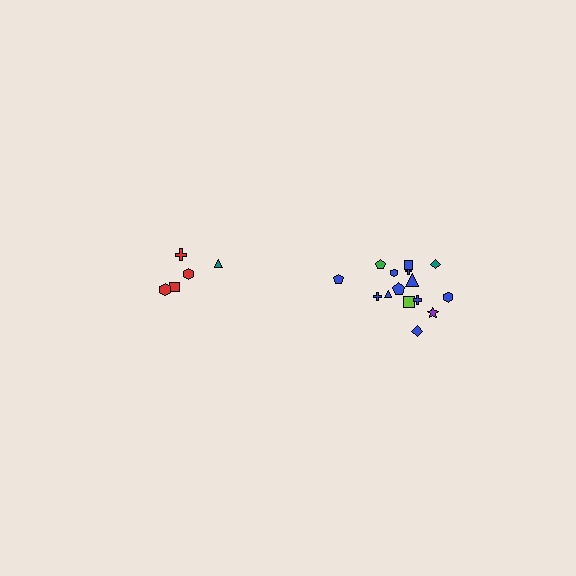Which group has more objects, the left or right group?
The right group.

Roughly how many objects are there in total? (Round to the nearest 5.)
Roughly 20 objects in total.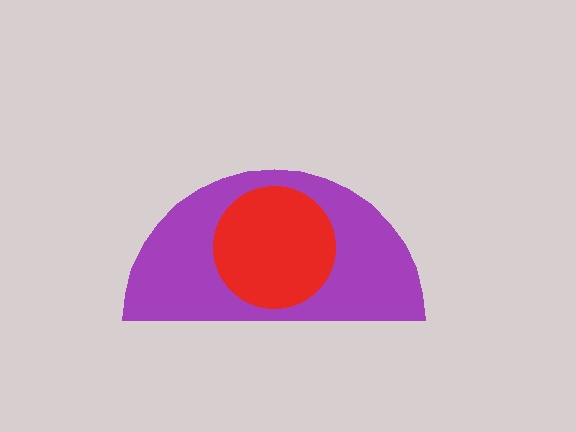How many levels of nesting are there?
2.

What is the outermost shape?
The purple semicircle.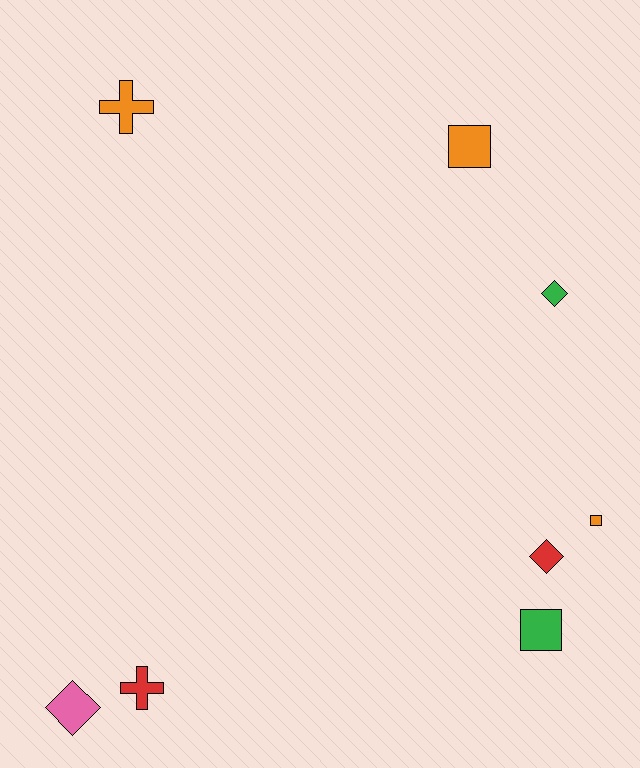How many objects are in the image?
There are 8 objects.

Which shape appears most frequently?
Square, with 3 objects.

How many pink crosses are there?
There are no pink crosses.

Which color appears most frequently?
Orange, with 3 objects.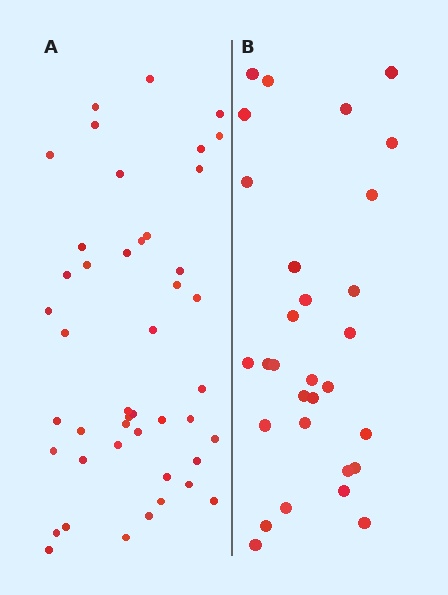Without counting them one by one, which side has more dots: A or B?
Region A (the left region) has more dots.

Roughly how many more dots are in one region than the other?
Region A has approximately 15 more dots than region B.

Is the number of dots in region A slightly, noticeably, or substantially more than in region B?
Region A has substantially more. The ratio is roughly 1.5 to 1.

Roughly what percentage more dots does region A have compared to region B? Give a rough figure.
About 50% more.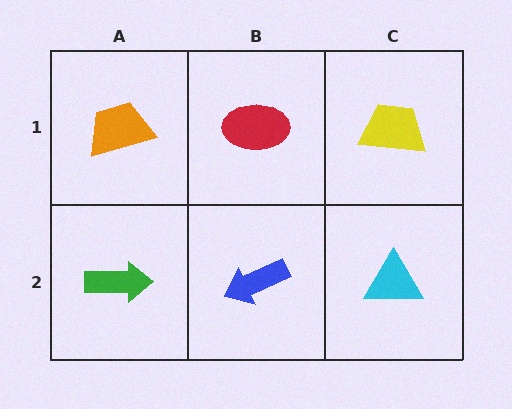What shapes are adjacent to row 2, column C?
A yellow trapezoid (row 1, column C), a blue arrow (row 2, column B).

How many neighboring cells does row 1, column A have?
2.